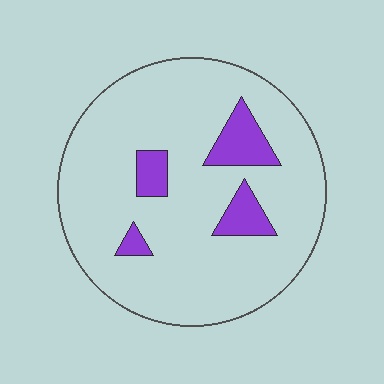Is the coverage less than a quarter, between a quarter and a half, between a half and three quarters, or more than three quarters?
Less than a quarter.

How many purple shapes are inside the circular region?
4.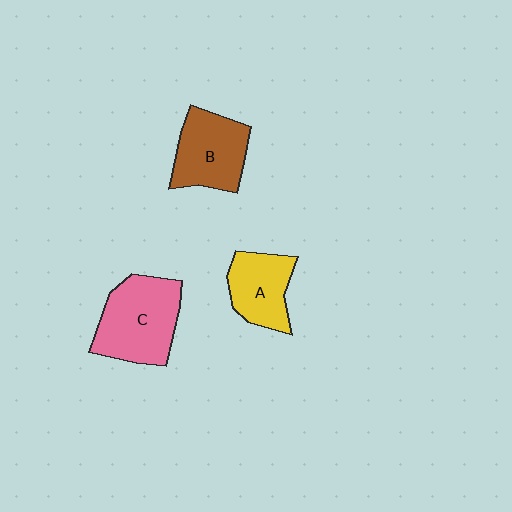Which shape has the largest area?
Shape C (pink).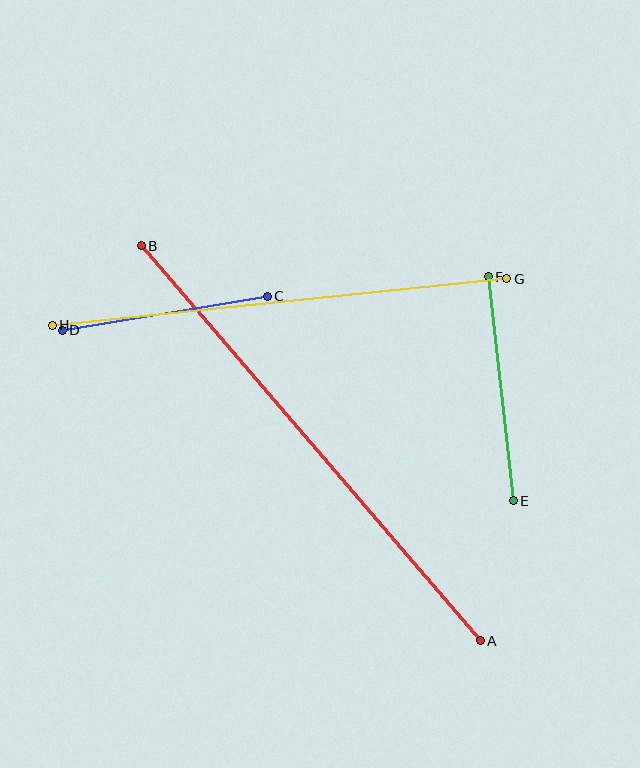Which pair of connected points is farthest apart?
Points A and B are farthest apart.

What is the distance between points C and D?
The distance is approximately 208 pixels.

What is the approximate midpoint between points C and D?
The midpoint is at approximately (165, 313) pixels.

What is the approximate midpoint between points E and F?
The midpoint is at approximately (501, 389) pixels.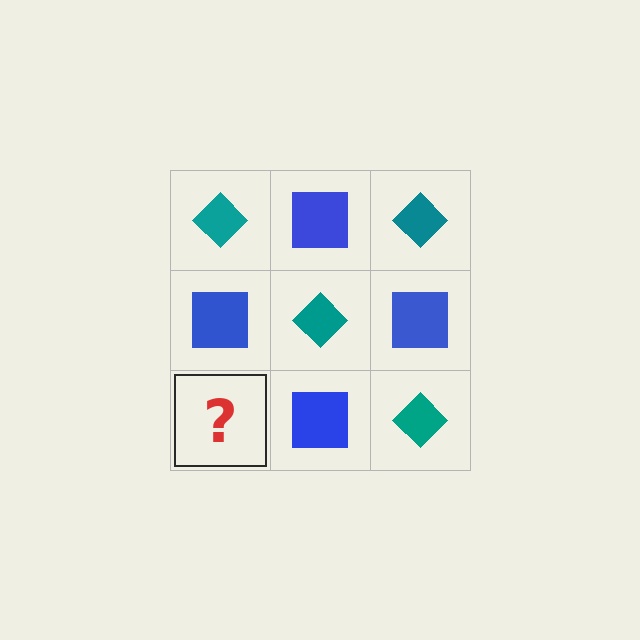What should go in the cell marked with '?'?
The missing cell should contain a teal diamond.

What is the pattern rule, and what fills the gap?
The rule is that it alternates teal diamond and blue square in a checkerboard pattern. The gap should be filled with a teal diamond.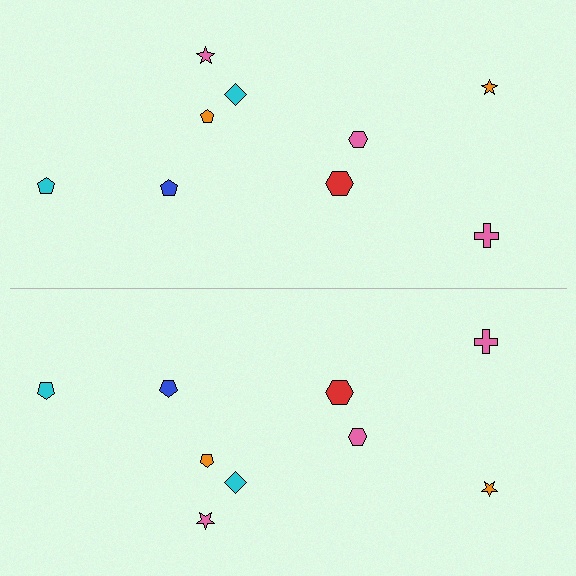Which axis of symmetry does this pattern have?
The pattern has a horizontal axis of symmetry running through the center of the image.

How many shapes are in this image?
There are 18 shapes in this image.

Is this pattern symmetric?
Yes, this pattern has bilateral (reflection) symmetry.